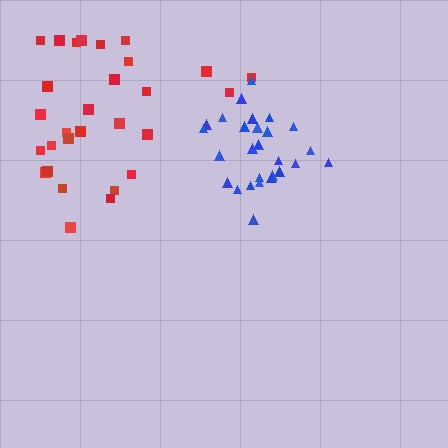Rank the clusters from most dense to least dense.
blue, red.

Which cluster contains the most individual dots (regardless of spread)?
Red (29).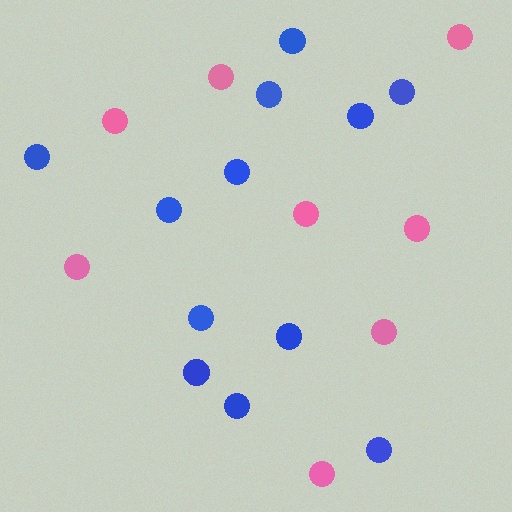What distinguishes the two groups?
There are 2 groups: one group of pink circles (8) and one group of blue circles (12).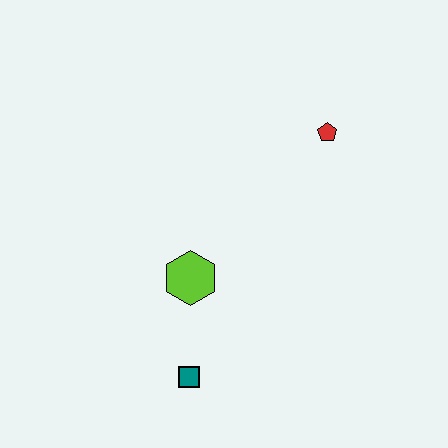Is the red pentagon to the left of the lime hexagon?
No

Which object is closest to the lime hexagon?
The teal square is closest to the lime hexagon.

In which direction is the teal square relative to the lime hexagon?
The teal square is below the lime hexagon.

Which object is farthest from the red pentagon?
The teal square is farthest from the red pentagon.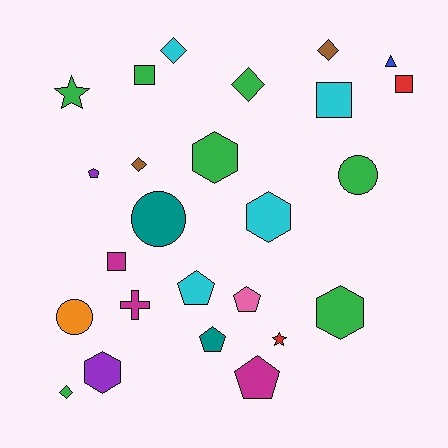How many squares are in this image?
There are 4 squares.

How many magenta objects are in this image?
There are 3 magenta objects.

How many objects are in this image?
There are 25 objects.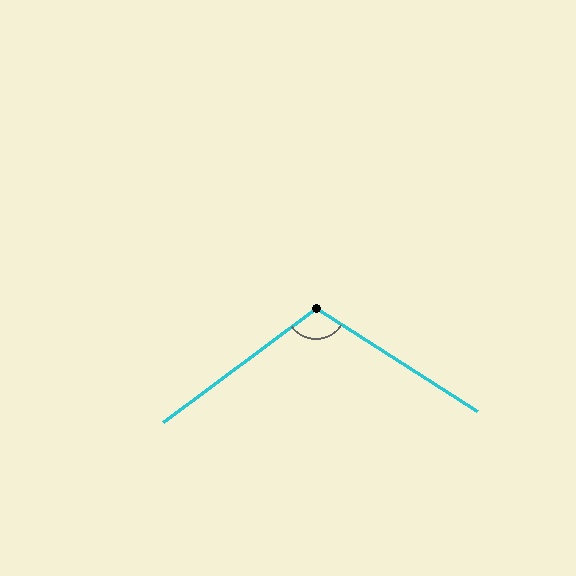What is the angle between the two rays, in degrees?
Approximately 111 degrees.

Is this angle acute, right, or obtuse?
It is obtuse.